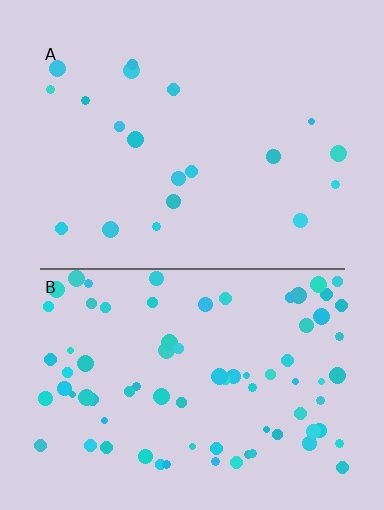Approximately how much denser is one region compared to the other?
Approximately 4.1× — region B over region A.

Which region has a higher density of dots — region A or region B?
B (the bottom).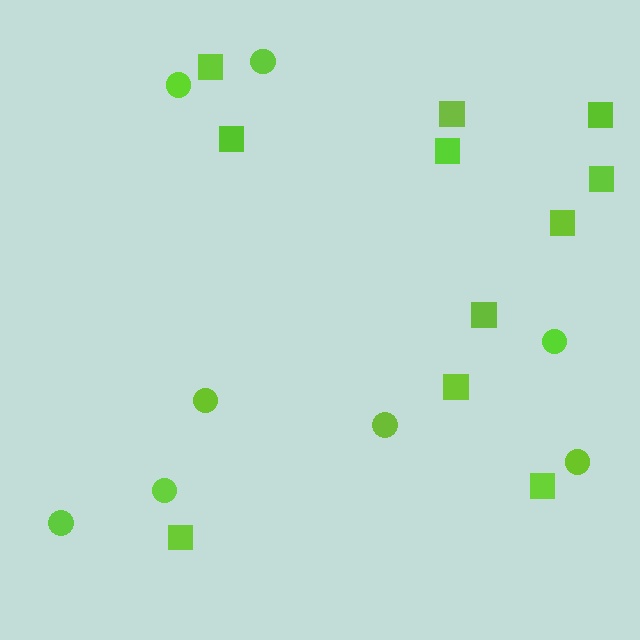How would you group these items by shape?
There are 2 groups: one group of squares (11) and one group of circles (8).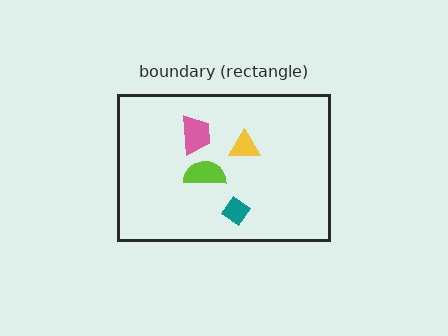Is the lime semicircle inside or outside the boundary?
Inside.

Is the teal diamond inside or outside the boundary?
Inside.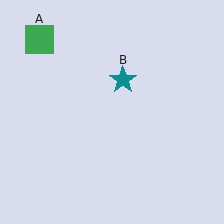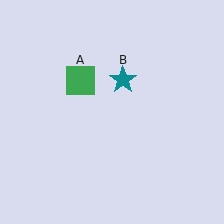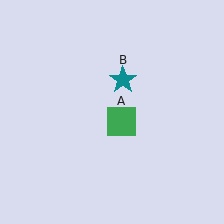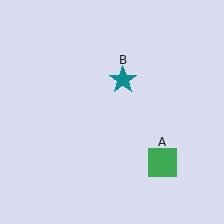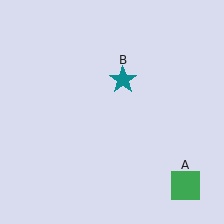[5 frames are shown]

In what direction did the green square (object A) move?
The green square (object A) moved down and to the right.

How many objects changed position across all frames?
1 object changed position: green square (object A).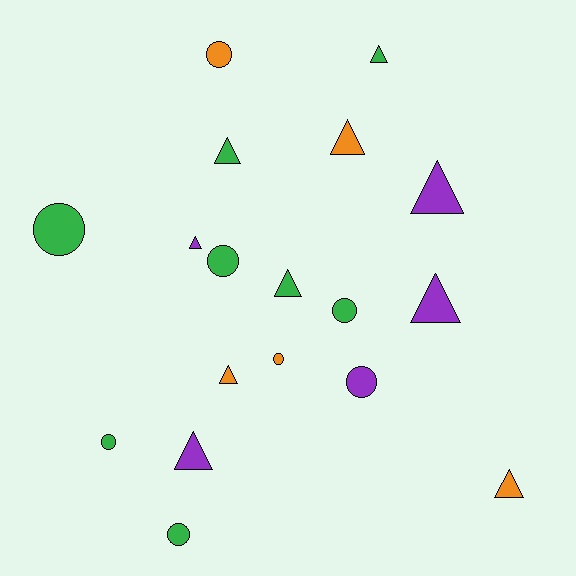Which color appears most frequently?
Green, with 8 objects.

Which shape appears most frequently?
Triangle, with 10 objects.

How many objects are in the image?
There are 18 objects.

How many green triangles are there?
There are 3 green triangles.